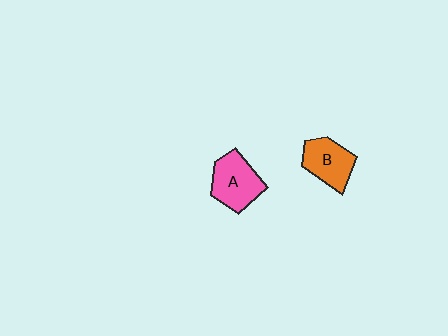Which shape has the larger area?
Shape A (pink).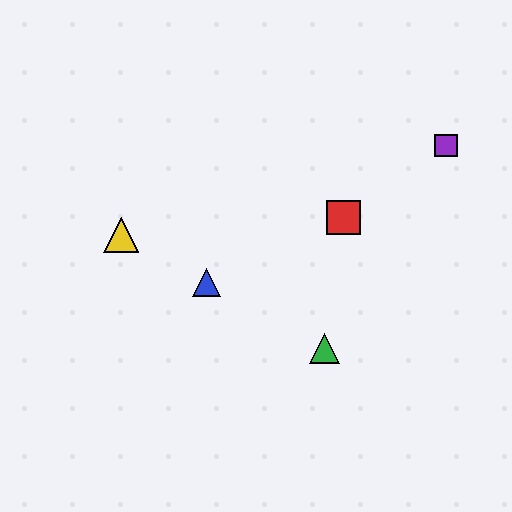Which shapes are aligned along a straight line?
The blue triangle, the green triangle, the yellow triangle are aligned along a straight line.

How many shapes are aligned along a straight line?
3 shapes (the blue triangle, the green triangle, the yellow triangle) are aligned along a straight line.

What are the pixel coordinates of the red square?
The red square is at (343, 217).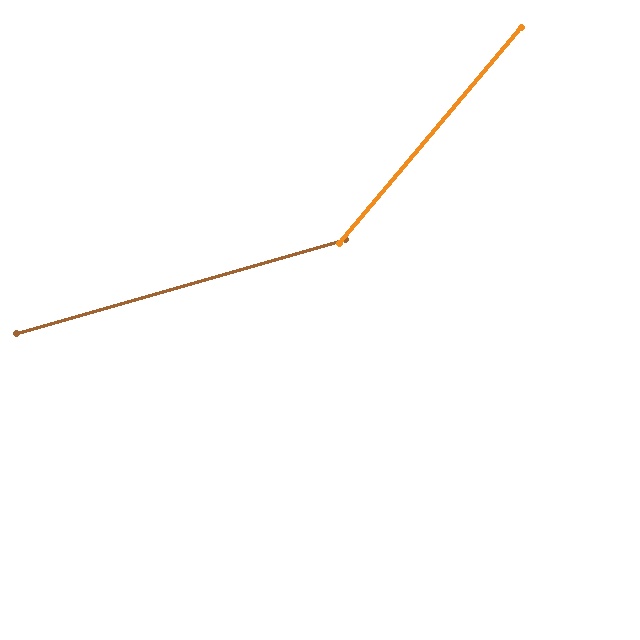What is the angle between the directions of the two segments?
Approximately 34 degrees.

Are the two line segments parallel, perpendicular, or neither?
Neither parallel nor perpendicular — they differ by about 34°.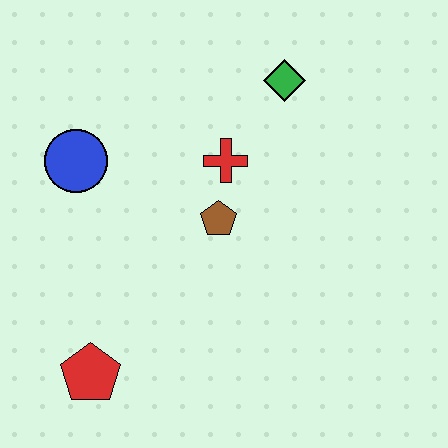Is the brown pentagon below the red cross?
Yes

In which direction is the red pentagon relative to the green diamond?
The red pentagon is below the green diamond.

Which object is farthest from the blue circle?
The green diamond is farthest from the blue circle.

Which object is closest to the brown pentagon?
The red cross is closest to the brown pentagon.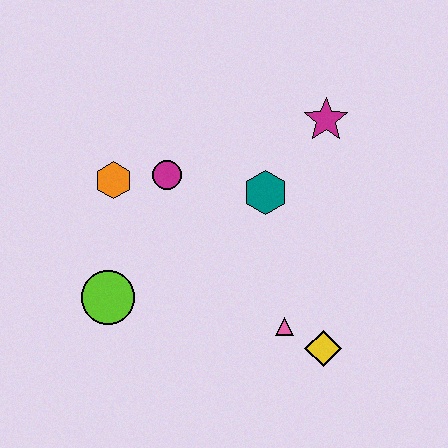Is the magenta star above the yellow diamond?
Yes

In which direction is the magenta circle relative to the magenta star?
The magenta circle is to the left of the magenta star.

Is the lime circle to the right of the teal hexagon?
No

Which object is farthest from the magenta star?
The lime circle is farthest from the magenta star.